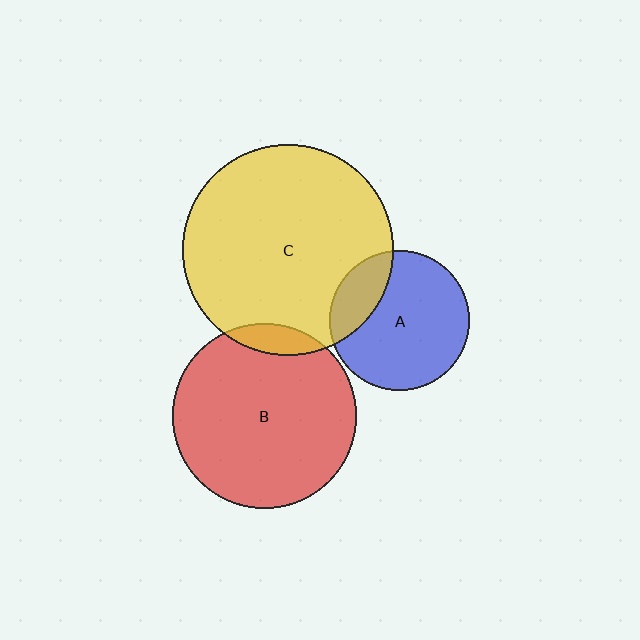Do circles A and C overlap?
Yes.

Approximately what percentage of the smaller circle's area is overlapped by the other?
Approximately 20%.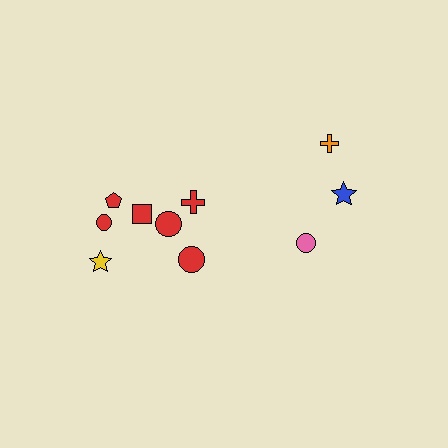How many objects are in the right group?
There are 3 objects.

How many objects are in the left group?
There are 7 objects.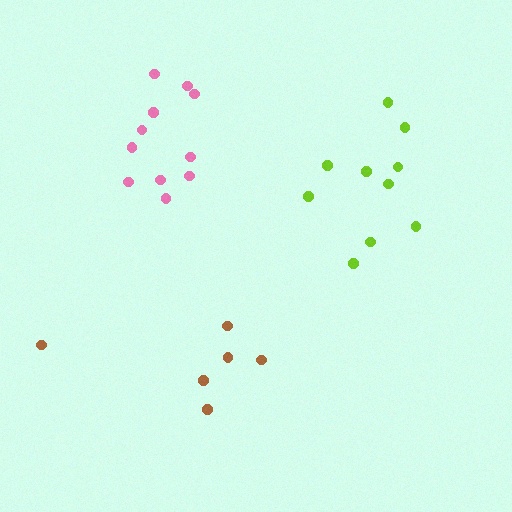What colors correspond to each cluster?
The clusters are colored: lime, pink, brown.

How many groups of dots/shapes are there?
There are 3 groups.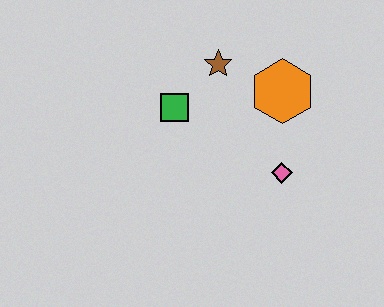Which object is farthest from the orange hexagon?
The green square is farthest from the orange hexagon.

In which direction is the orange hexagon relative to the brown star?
The orange hexagon is to the right of the brown star.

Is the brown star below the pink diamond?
No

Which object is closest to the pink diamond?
The orange hexagon is closest to the pink diamond.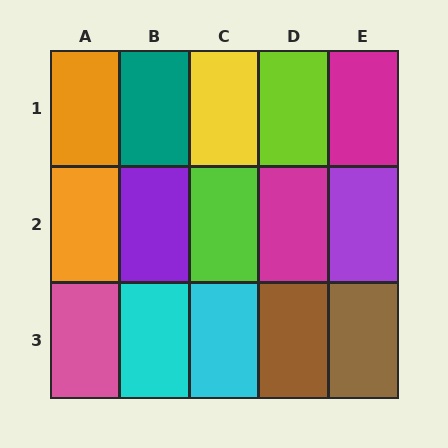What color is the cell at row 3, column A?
Pink.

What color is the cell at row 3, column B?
Cyan.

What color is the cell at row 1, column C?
Yellow.